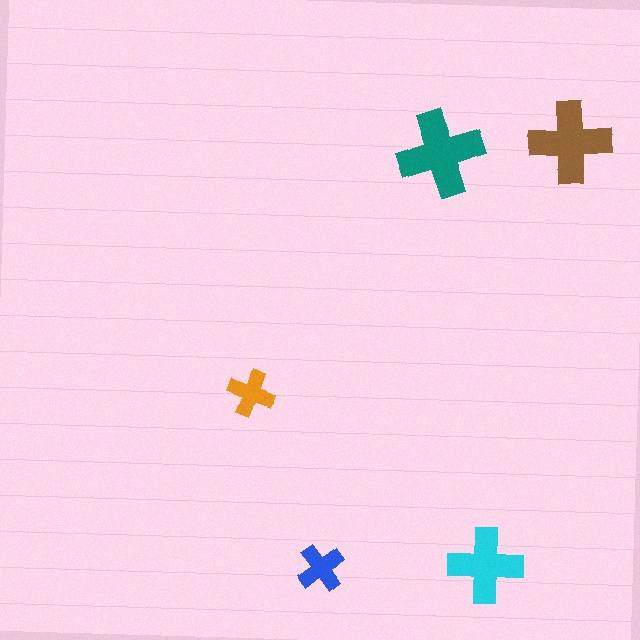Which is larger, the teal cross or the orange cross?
The teal one.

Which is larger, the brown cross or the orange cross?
The brown one.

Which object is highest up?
The brown cross is topmost.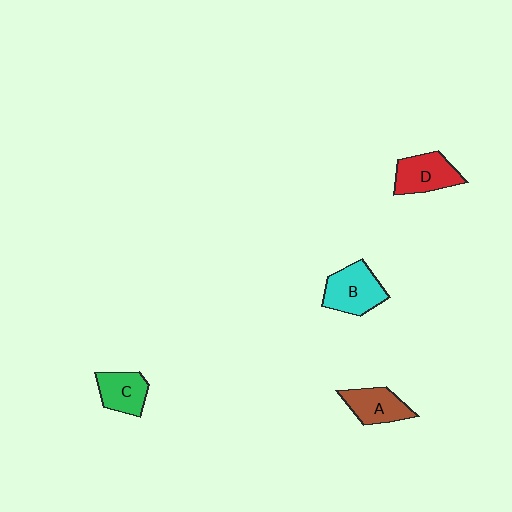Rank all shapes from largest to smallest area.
From largest to smallest: B (cyan), D (red), A (brown), C (green).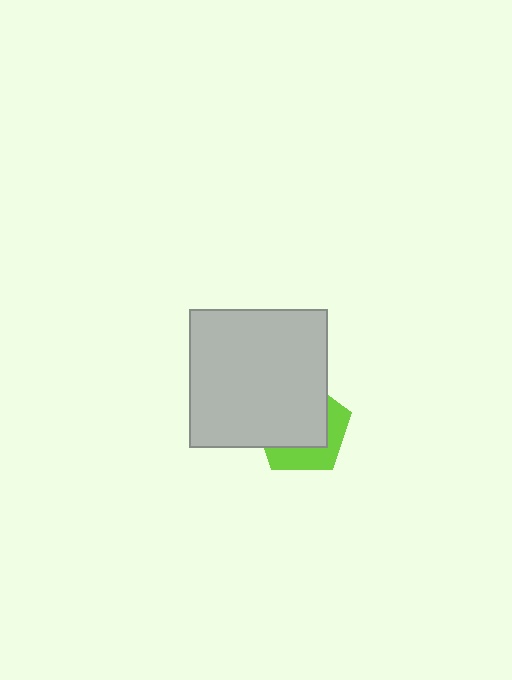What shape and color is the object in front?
The object in front is a light gray square.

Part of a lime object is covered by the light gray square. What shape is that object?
It is a pentagon.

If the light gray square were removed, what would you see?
You would see the complete lime pentagon.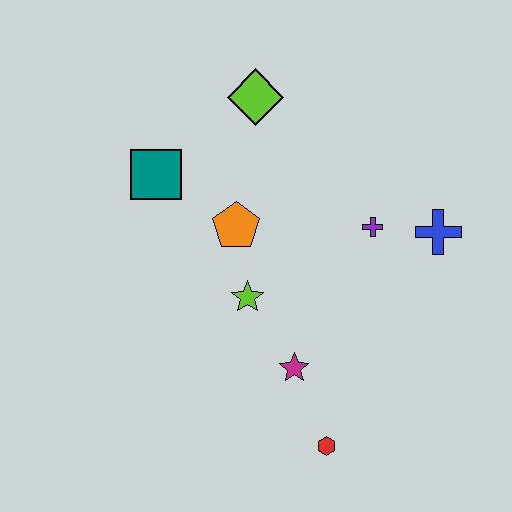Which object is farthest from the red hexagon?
The lime diamond is farthest from the red hexagon.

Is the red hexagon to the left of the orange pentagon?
No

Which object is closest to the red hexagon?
The magenta star is closest to the red hexagon.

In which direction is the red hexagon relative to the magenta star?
The red hexagon is below the magenta star.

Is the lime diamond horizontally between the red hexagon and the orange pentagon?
Yes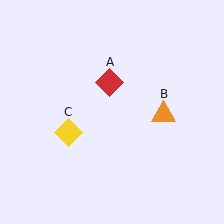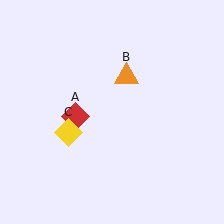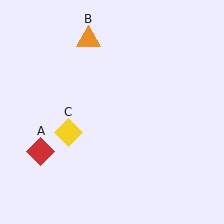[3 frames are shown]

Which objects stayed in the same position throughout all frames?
Yellow diamond (object C) remained stationary.